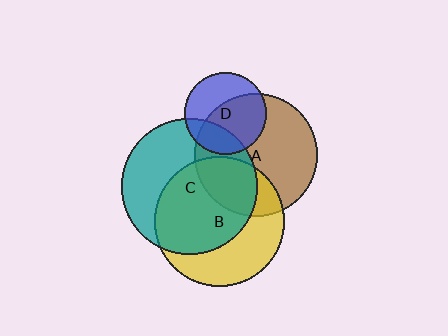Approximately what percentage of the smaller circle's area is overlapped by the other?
Approximately 25%.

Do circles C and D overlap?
Yes.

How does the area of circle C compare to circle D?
Approximately 2.7 times.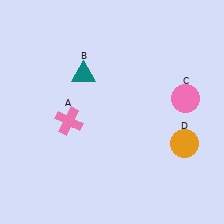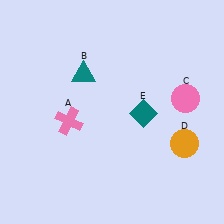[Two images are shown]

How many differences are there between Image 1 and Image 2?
There is 1 difference between the two images.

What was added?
A teal diamond (E) was added in Image 2.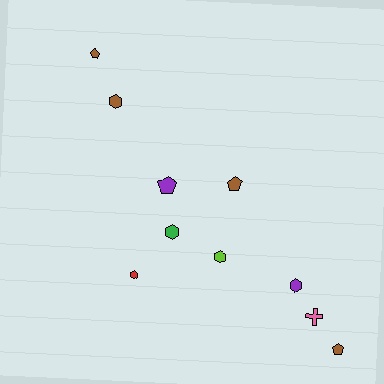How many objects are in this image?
There are 10 objects.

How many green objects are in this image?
There is 1 green object.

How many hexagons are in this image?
There are 5 hexagons.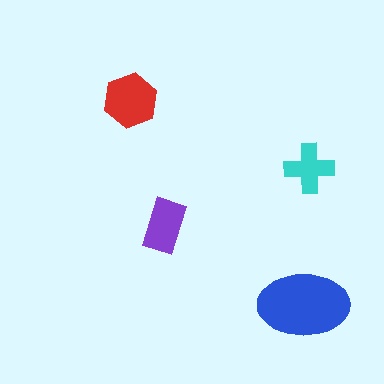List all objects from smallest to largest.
The cyan cross, the purple rectangle, the red hexagon, the blue ellipse.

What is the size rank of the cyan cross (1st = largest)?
4th.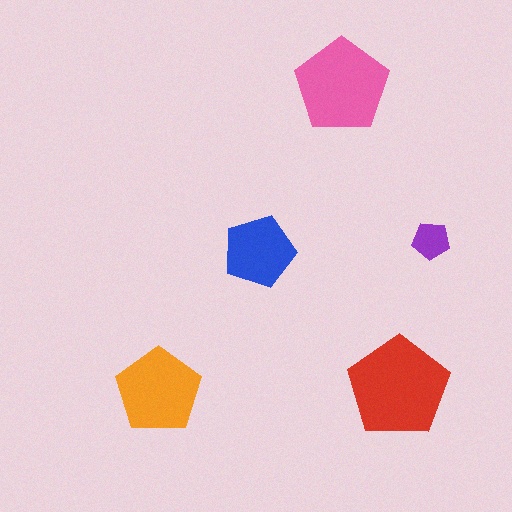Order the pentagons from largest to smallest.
the red one, the pink one, the orange one, the blue one, the purple one.